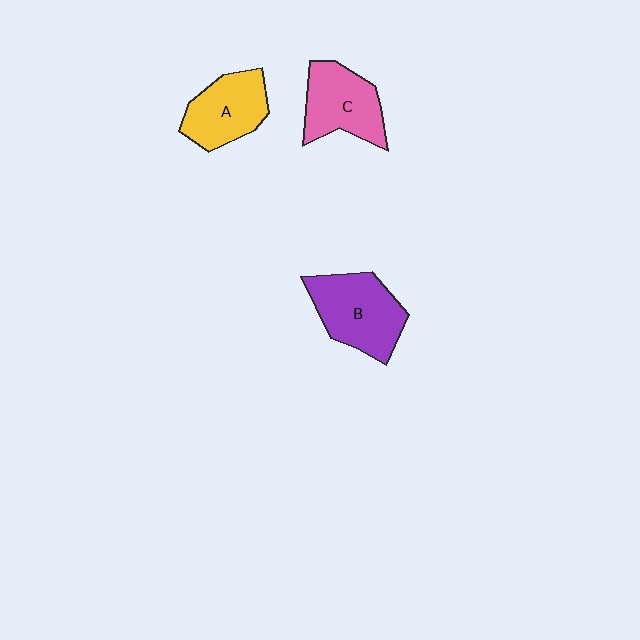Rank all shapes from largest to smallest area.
From largest to smallest: B (purple), C (pink), A (yellow).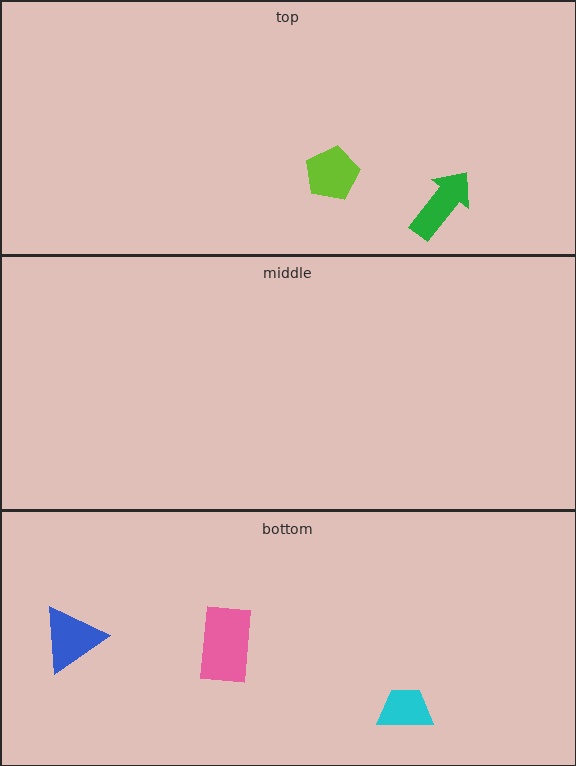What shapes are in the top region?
The green arrow, the lime pentagon.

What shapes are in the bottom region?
The blue triangle, the pink rectangle, the cyan trapezoid.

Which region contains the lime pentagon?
The top region.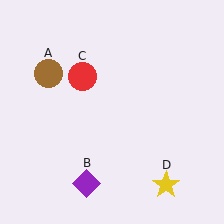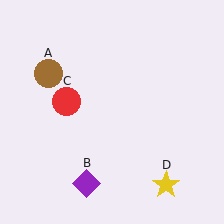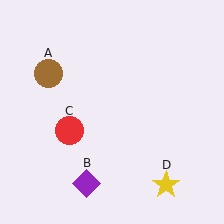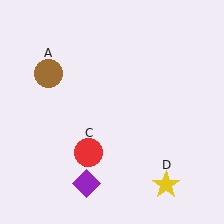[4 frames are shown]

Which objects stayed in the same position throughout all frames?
Brown circle (object A) and purple diamond (object B) and yellow star (object D) remained stationary.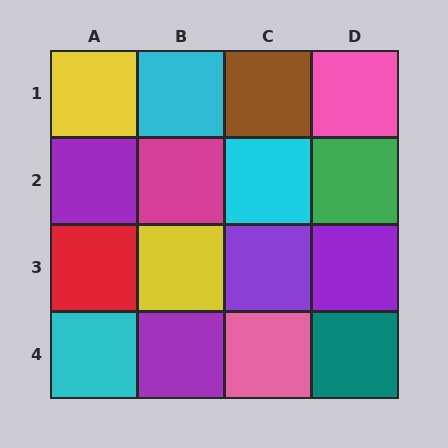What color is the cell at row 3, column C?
Purple.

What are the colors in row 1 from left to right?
Yellow, cyan, brown, pink.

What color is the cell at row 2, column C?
Cyan.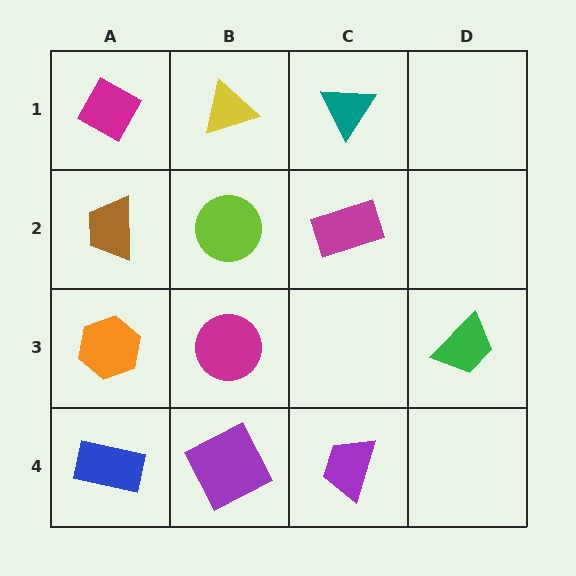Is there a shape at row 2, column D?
No, that cell is empty.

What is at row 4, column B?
A purple square.